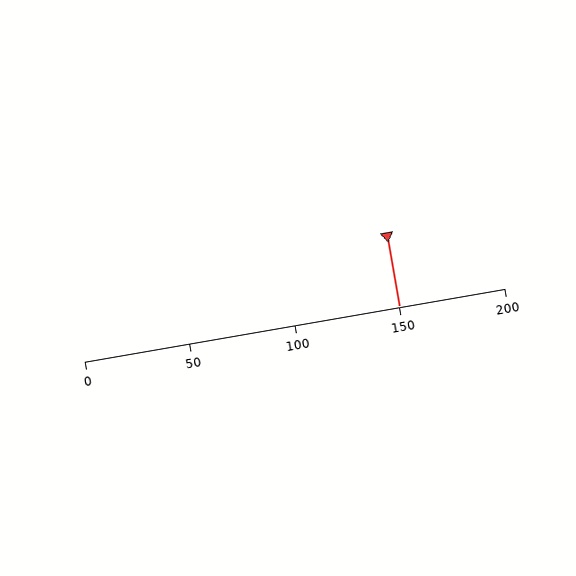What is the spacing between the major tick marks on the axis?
The major ticks are spaced 50 apart.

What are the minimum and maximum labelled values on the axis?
The axis runs from 0 to 200.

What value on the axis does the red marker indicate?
The marker indicates approximately 150.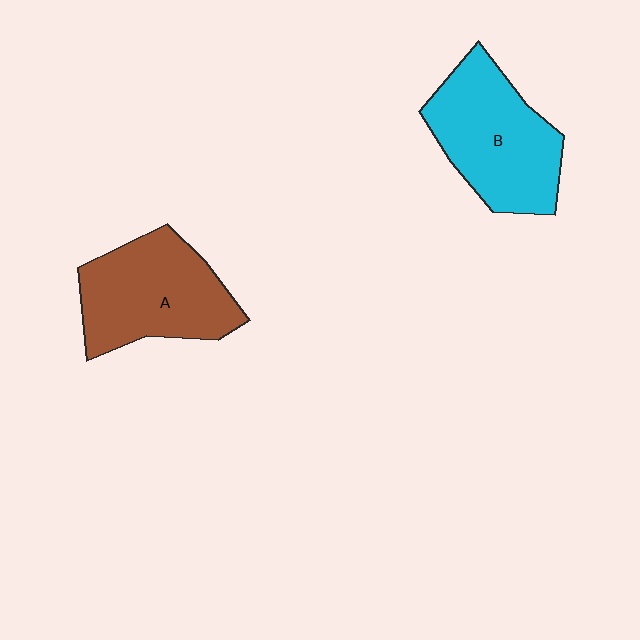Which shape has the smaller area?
Shape A (brown).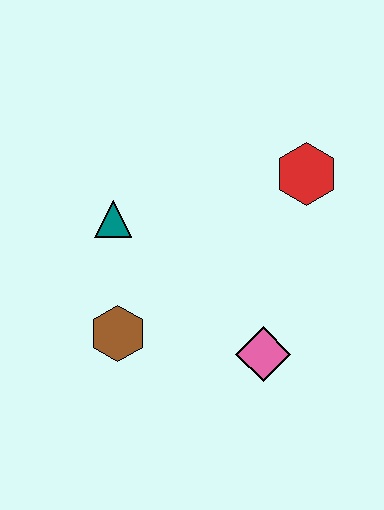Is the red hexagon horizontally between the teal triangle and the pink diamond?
No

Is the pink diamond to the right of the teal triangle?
Yes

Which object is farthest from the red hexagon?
The brown hexagon is farthest from the red hexagon.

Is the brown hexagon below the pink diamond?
No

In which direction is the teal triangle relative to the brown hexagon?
The teal triangle is above the brown hexagon.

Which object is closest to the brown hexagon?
The teal triangle is closest to the brown hexagon.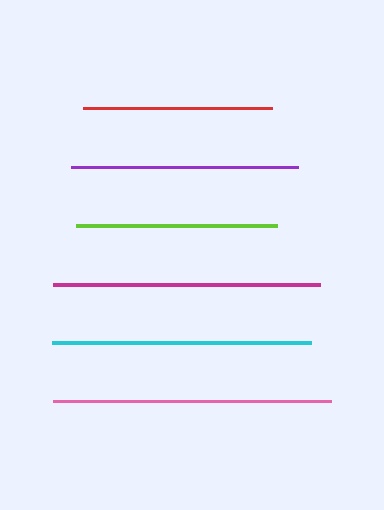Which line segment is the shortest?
The red line is the shortest at approximately 188 pixels.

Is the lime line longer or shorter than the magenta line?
The magenta line is longer than the lime line.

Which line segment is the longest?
The pink line is the longest at approximately 278 pixels.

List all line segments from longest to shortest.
From longest to shortest: pink, magenta, cyan, purple, lime, red.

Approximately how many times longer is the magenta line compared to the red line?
The magenta line is approximately 1.4 times the length of the red line.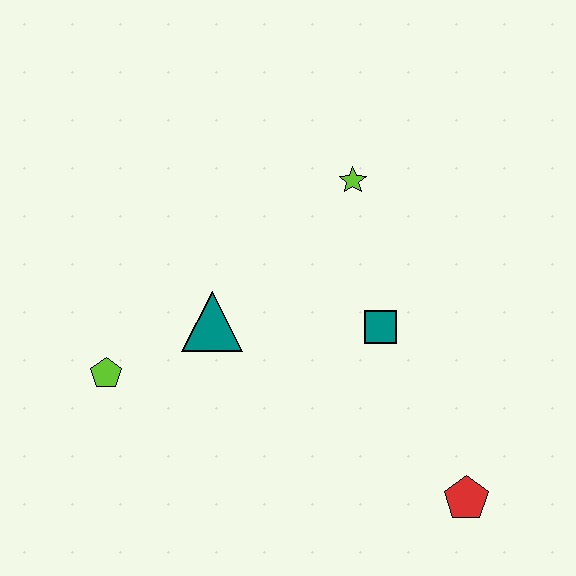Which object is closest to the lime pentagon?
The teal triangle is closest to the lime pentagon.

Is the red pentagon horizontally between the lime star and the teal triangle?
No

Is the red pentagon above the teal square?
No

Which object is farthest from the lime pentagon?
The red pentagon is farthest from the lime pentagon.